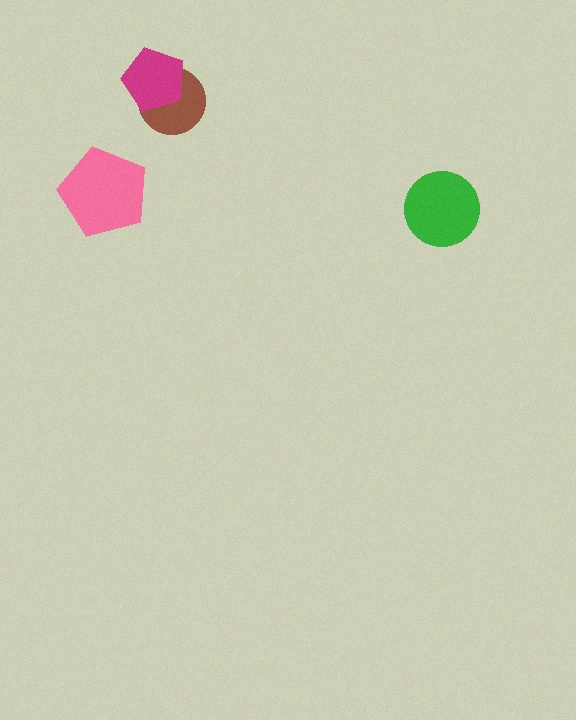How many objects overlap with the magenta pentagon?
1 object overlaps with the magenta pentagon.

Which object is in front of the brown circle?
The magenta pentagon is in front of the brown circle.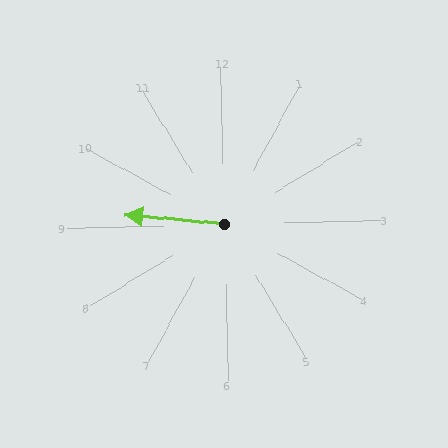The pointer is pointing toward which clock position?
Roughly 9 o'clock.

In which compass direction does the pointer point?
West.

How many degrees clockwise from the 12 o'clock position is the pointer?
Approximately 277 degrees.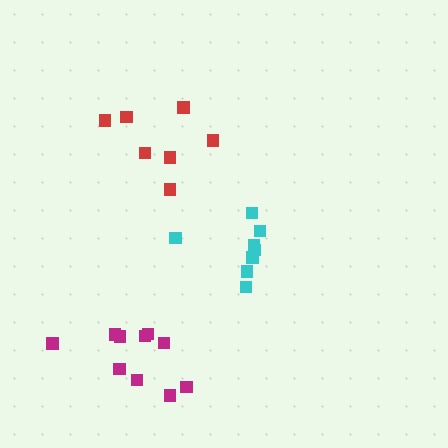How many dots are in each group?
Group 1: 7 dots, Group 2: 10 dots, Group 3: 8 dots (25 total).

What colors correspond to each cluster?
The clusters are colored: red, magenta, cyan.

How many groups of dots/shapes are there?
There are 3 groups.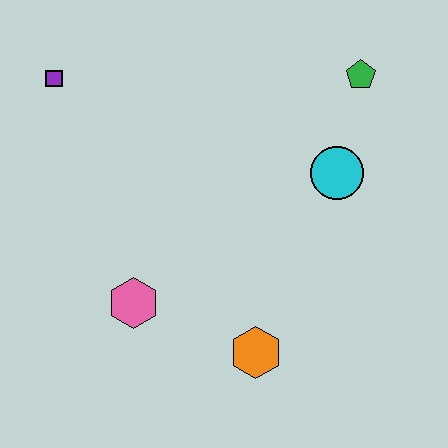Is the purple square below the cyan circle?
No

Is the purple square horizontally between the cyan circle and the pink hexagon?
No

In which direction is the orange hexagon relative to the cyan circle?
The orange hexagon is below the cyan circle.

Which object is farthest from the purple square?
The orange hexagon is farthest from the purple square.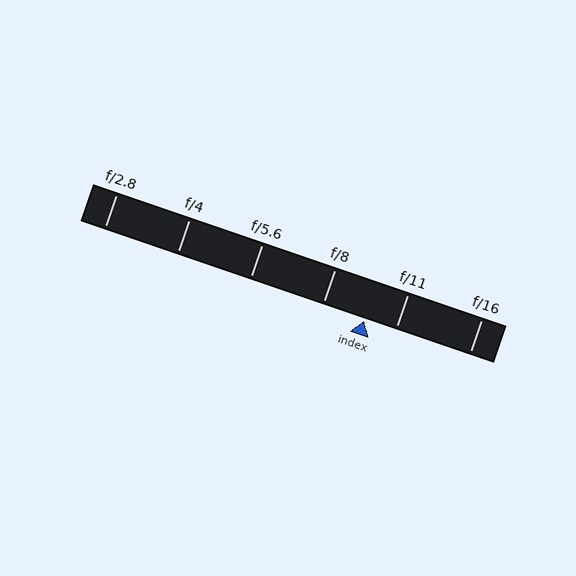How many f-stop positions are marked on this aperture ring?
There are 6 f-stop positions marked.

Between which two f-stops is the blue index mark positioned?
The index mark is between f/8 and f/11.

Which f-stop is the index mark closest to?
The index mark is closest to f/11.